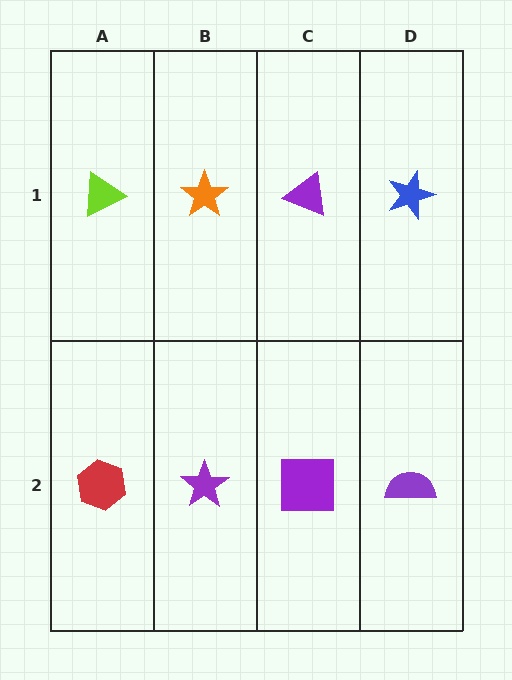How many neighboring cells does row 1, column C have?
3.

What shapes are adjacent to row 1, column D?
A purple semicircle (row 2, column D), a purple triangle (row 1, column C).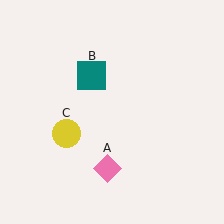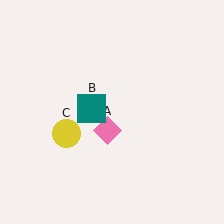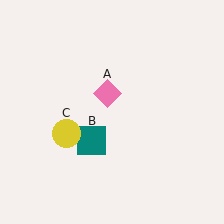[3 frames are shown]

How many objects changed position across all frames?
2 objects changed position: pink diamond (object A), teal square (object B).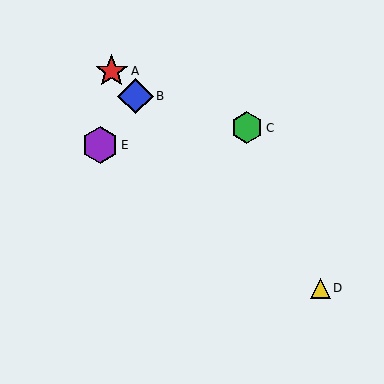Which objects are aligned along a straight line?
Objects A, B, D are aligned along a straight line.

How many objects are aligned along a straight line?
3 objects (A, B, D) are aligned along a straight line.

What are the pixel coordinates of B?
Object B is at (135, 96).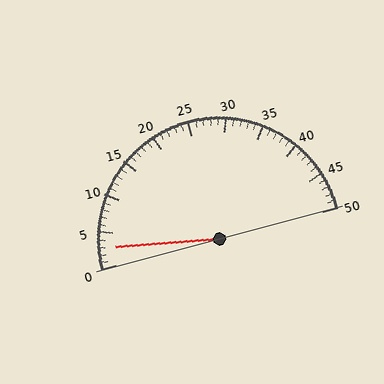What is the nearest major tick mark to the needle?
The nearest major tick mark is 5.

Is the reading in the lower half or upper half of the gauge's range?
The reading is in the lower half of the range (0 to 50).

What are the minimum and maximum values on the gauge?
The gauge ranges from 0 to 50.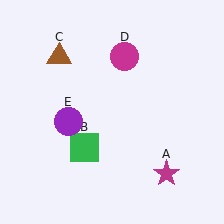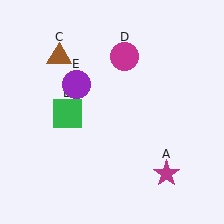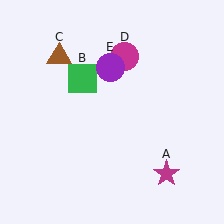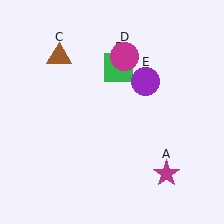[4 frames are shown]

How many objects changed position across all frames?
2 objects changed position: green square (object B), purple circle (object E).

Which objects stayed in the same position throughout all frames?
Magenta star (object A) and brown triangle (object C) and magenta circle (object D) remained stationary.